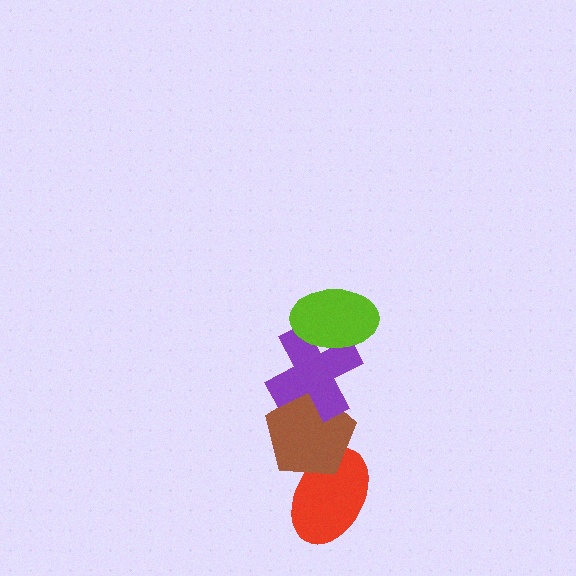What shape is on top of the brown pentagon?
The purple cross is on top of the brown pentagon.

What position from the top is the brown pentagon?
The brown pentagon is 3rd from the top.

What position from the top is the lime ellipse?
The lime ellipse is 1st from the top.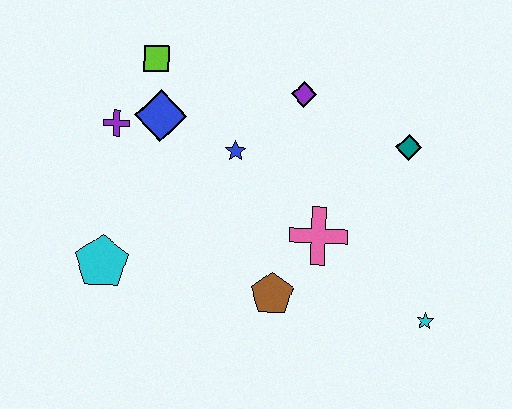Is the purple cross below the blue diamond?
Yes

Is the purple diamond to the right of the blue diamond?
Yes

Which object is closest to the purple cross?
The blue diamond is closest to the purple cross.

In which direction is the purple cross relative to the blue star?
The purple cross is to the left of the blue star.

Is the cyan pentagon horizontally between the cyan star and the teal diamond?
No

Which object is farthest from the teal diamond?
The cyan pentagon is farthest from the teal diamond.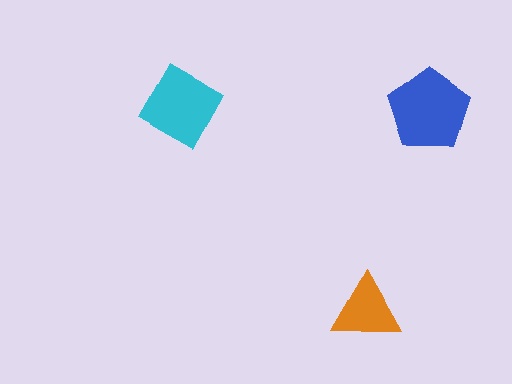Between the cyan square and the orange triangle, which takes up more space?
The cyan square.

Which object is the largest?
The blue pentagon.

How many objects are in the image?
There are 3 objects in the image.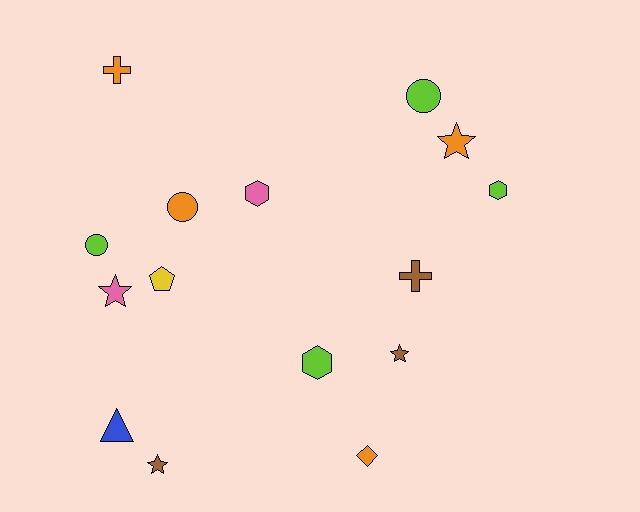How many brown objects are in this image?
There are 3 brown objects.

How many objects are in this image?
There are 15 objects.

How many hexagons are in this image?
There are 3 hexagons.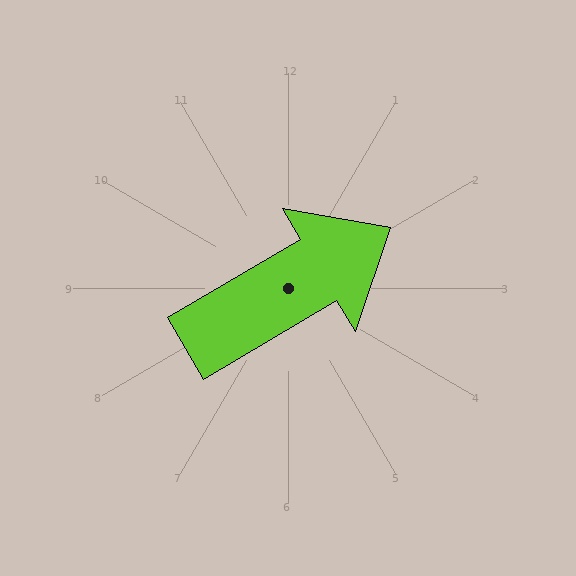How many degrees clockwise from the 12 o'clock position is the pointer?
Approximately 59 degrees.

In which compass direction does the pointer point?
Northeast.